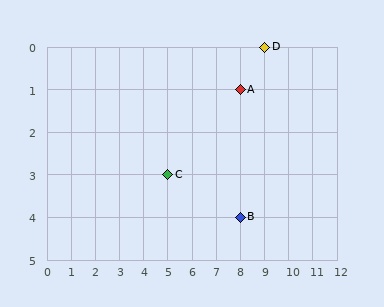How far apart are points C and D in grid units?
Points C and D are 4 columns and 3 rows apart (about 5.0 grid units diagonally).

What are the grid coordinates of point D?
Point D is at grid coordinates (9, 0).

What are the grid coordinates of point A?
Point A is at grid coordinates (8, 1).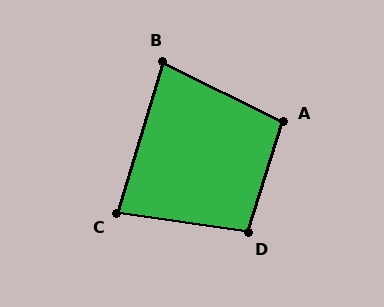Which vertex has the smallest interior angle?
B, at approximately 80 degrees.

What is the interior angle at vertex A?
Approximately 99 degrees (obtuse).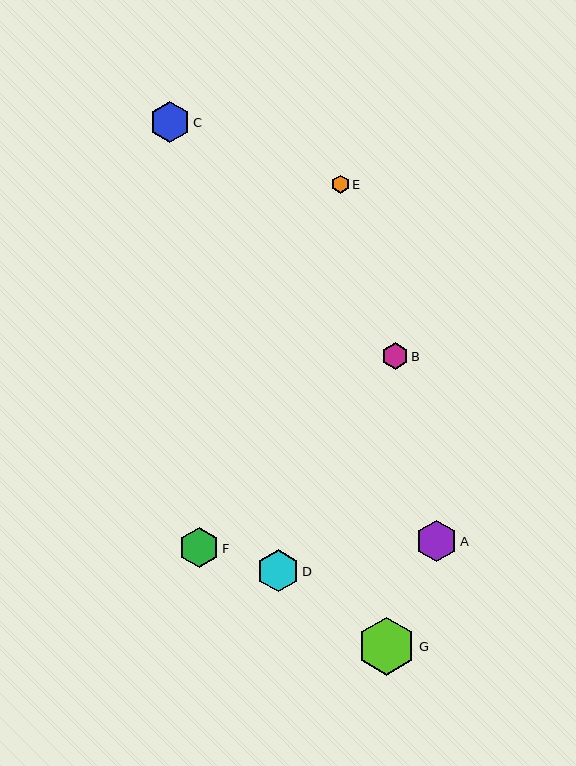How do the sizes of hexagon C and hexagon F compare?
Hexagon C and hexagon F are approximately the same size.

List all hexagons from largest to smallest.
From largest to smallest: G, D, A, C, F, B, E.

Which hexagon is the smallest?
Hexagon E is the smallest with a size of approximately 18 pixels.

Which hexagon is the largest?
Hexagon G is the largest with a size of approximately 58 pixels.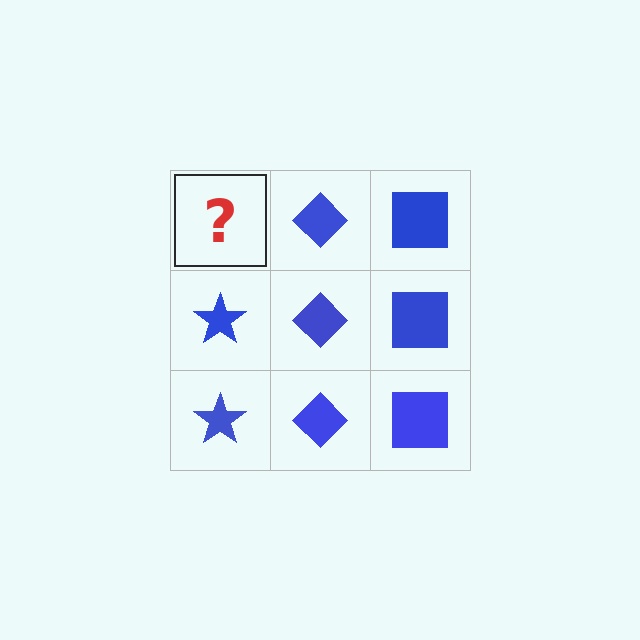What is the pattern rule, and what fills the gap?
The rule is that each column has a consistent shape. The gap should be filled with a blue star.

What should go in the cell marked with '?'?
The missing cell should contain a blue star.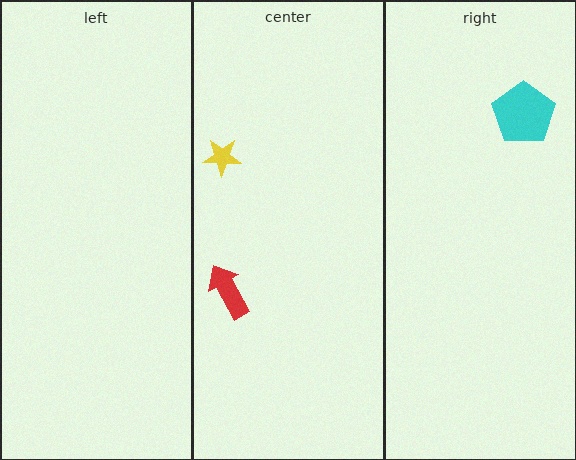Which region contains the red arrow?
The center region.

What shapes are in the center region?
The red arrow, the yellow star.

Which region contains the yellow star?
The center region.